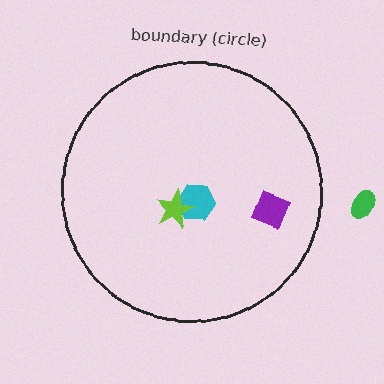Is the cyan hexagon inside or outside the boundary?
Inside.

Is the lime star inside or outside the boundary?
Inside.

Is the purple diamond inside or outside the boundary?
Inside.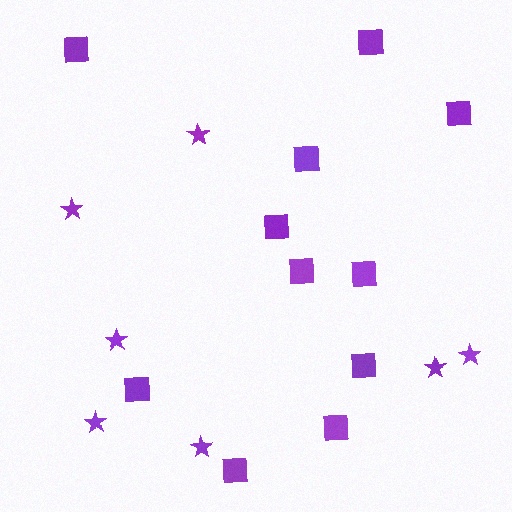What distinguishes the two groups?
There are 2 groups: one group of squares (11) and one group of stars (7).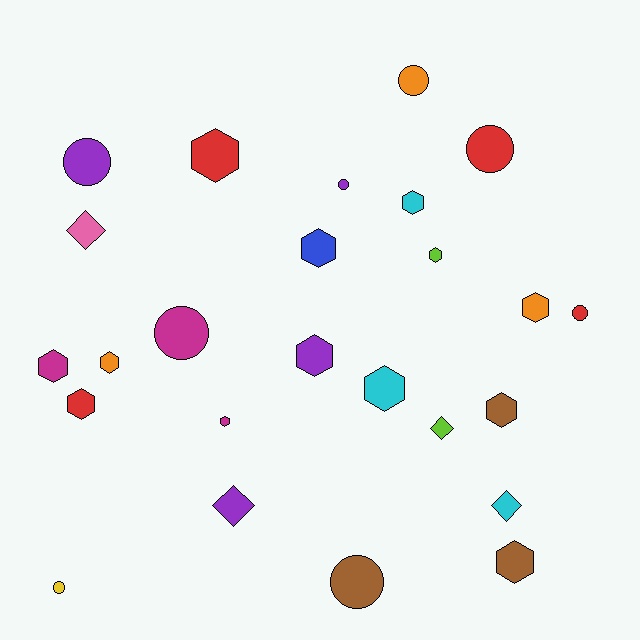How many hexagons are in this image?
There are 13 hexagons.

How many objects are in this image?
There are 25 objects.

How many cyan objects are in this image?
There are 3 cyan objects.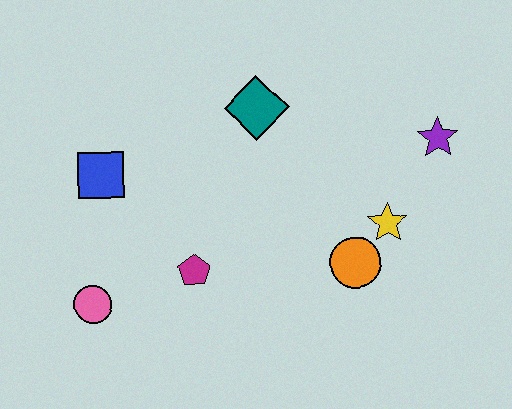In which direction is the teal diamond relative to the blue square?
The teal diamond is to the right of the blue square.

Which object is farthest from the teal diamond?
The pink circle is farthest from the teal diamond.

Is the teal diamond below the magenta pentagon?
No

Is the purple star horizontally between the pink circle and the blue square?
No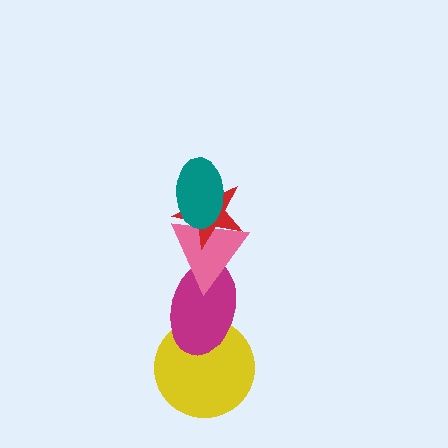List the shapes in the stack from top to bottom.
From top to bottom: the teal ellipse, the red star, the pink triangle, the magenta ellipse, the yellow circle.